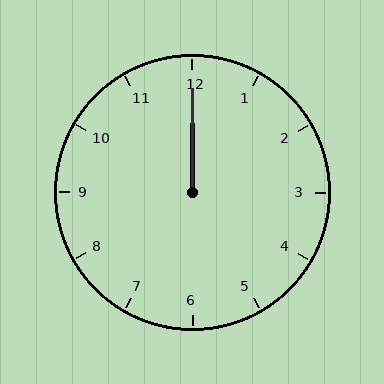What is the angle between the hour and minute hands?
Approximately 0 degrees.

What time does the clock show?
12:00.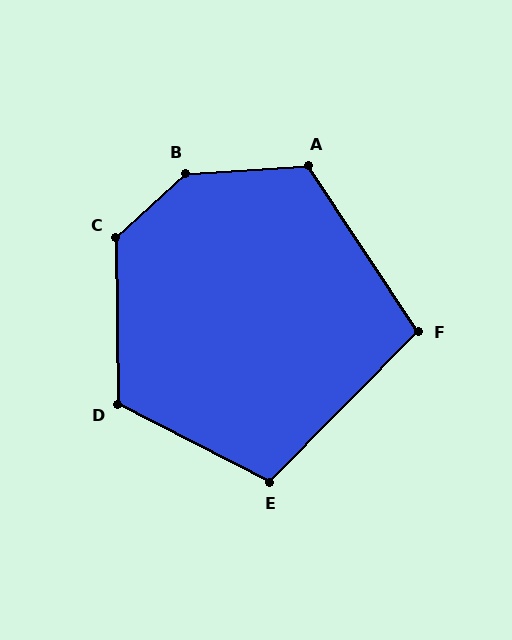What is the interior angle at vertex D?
Approximately 117 degrees (obtuse).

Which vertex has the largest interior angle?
B, at approximately 141 degrees.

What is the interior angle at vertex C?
Approximately 132 degrees (obtuse).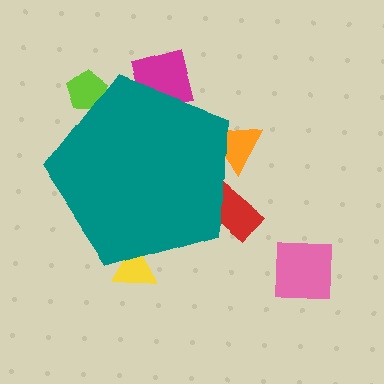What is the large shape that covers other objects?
A teal pentagon.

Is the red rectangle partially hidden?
Yes, the red rectangle is partially hidden behind the teal pentagon.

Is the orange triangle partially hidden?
Yes, the orange triangle is partially hidden behind the teal pentagon.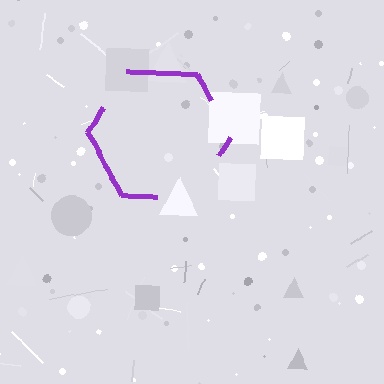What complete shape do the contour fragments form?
The contour fragments form a hexagon.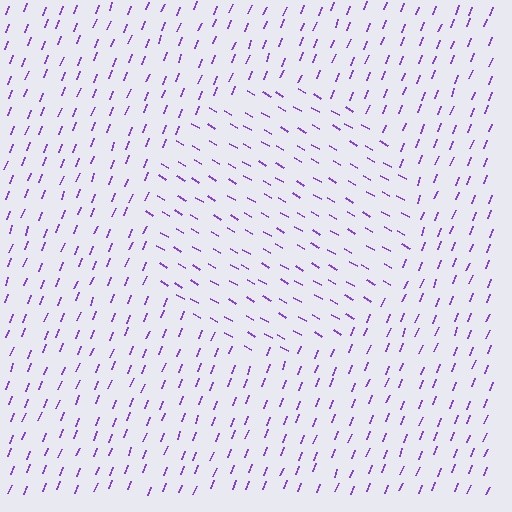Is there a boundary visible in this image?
Yes, there is a texture boundary formed by a change in line orientation.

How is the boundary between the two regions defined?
The boundary is defined purely by a change in line orientation (approximately 81 degrees difference). All lines are the same color and thickness.